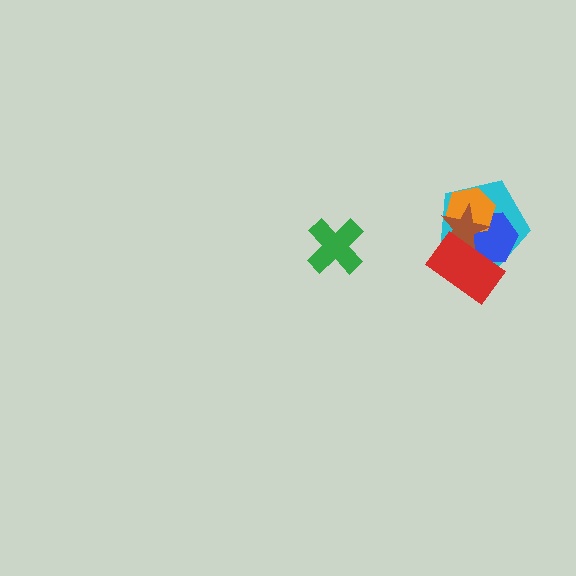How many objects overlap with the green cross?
0 objects overlap with the green cross.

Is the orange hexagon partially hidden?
Yes, it is partially covered by another shape.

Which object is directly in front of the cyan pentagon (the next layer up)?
The blue hexagon is directly in front of the cyan pentagon.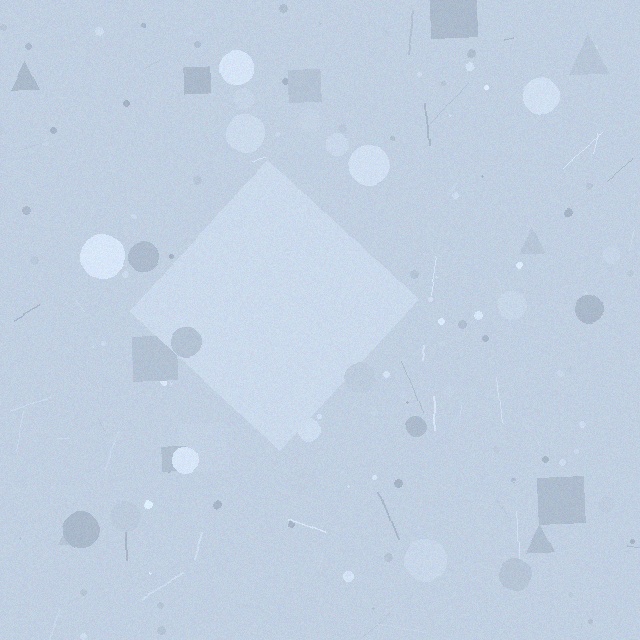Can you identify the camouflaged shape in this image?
The camouflaged shape is a diamond.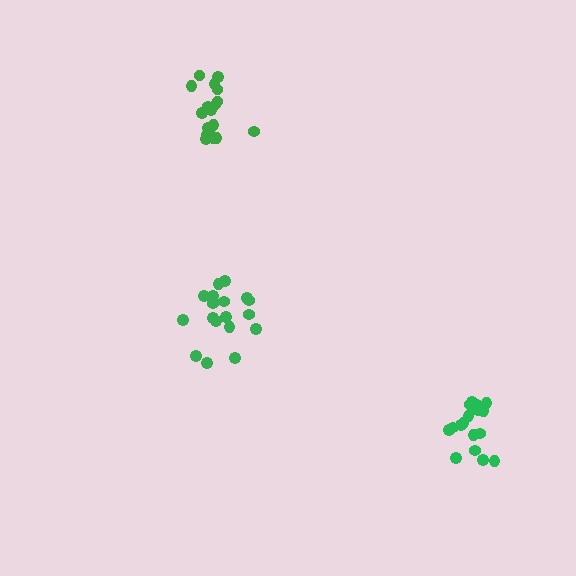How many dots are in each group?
Group 1: 18 dots, Group 2: 19 dots, Group 3: 18 dots (55 total).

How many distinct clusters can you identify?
There are 3 distinct clusters.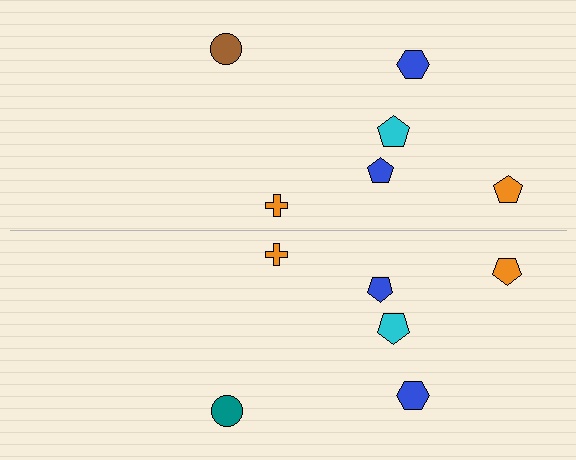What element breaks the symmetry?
The teal circle on the bottom side breaks the symmetry — its mirror counterpart is brown.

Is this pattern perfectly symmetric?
No, the pattern is not perfectly symmetric. The teal circle on the bottom side breaks the symmetry — its mirror counterpart is brown.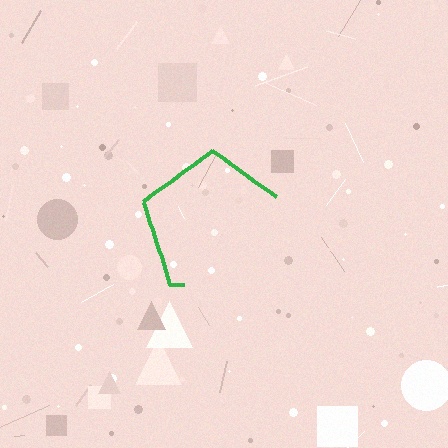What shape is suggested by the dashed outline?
The dashed outline suggests a pentagon.